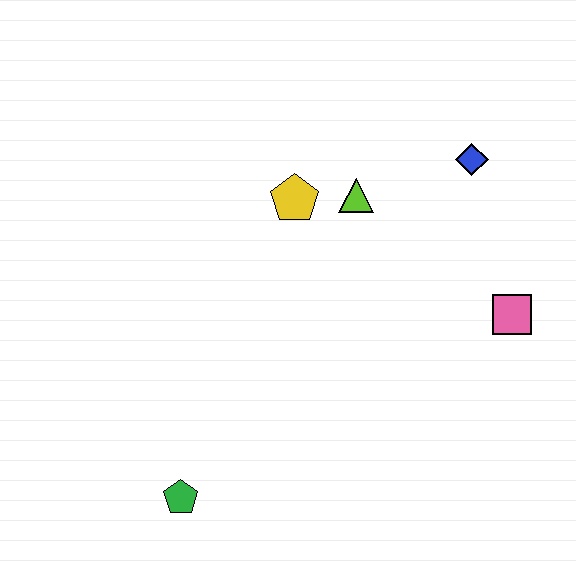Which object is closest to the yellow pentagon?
The lime triangle is closest to the yellow pentagon.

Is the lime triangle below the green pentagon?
No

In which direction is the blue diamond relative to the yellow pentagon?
The blue diamond is to the right of the yellow pentagon.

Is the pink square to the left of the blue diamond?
No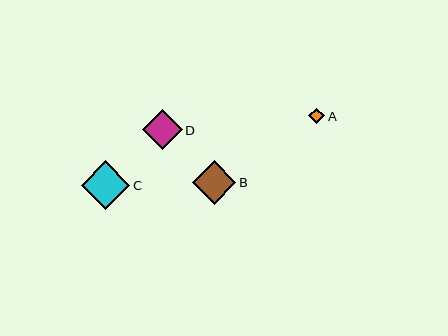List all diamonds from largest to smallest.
From largest to smallest: C, B, D, A.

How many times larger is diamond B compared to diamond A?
Diamond B is approximately 2.8 times the size of diamond A.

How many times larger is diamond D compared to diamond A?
Diamond D is approximately 2.5 times the size of diamond A.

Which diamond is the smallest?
Diamond A is the smallest with a size of approximately 16 pixels.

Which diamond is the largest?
Diamond C is the largest with a size of approximately 49 pixels.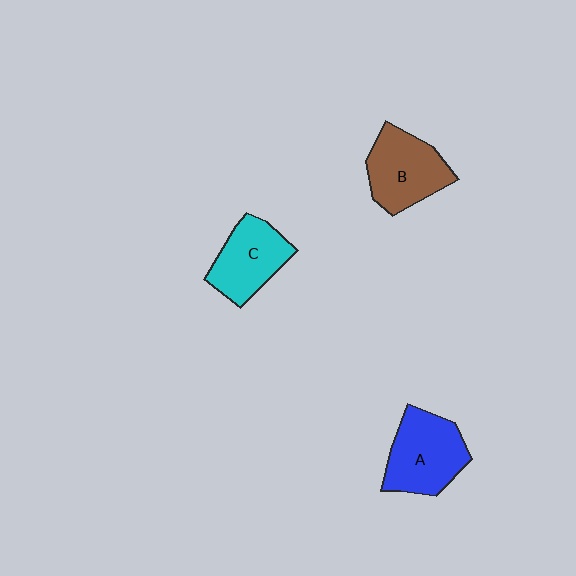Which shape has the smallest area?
Shape C (cyan).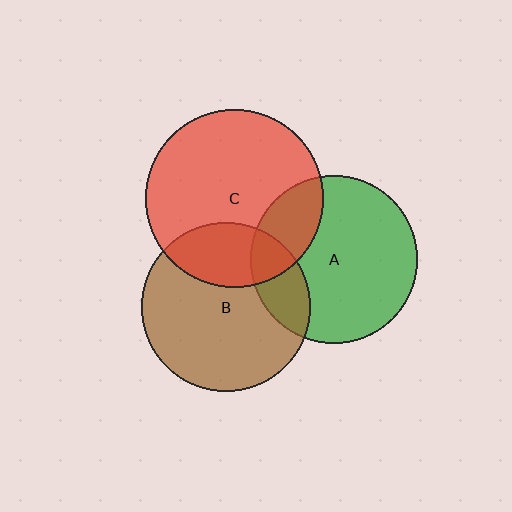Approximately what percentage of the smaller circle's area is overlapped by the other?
Approximately 25%.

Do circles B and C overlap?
Yes.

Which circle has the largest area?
Circle C (red).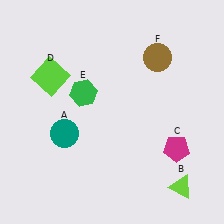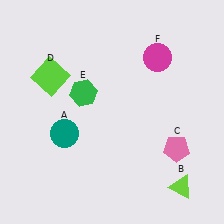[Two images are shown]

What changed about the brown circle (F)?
In Image 1, F is brown. In Image 2, it changed to magenta.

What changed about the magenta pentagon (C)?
In Image 1, C is magenta. In Image 2, it changed to pink.